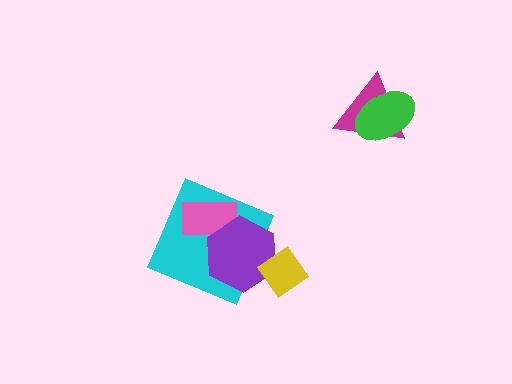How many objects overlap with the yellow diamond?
1 object overlaps with the yellow diamond.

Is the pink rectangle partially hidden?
Yes, it is partially covered by another shape.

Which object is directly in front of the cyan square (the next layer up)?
The pink rectangle is directly in front of the cyan square.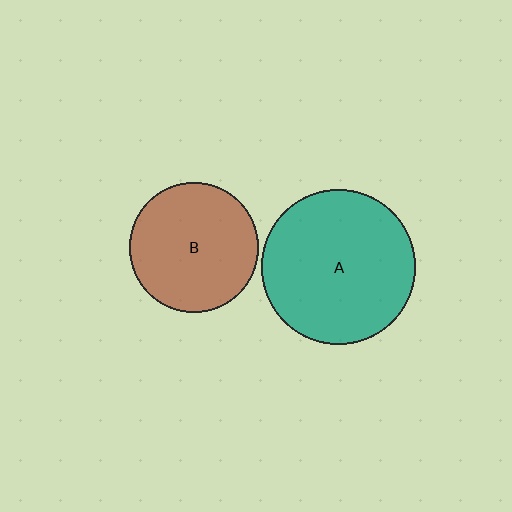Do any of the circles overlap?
No, none of the circles overlap.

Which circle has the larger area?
Circle A (teal).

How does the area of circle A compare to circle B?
Approximately 1.4 times.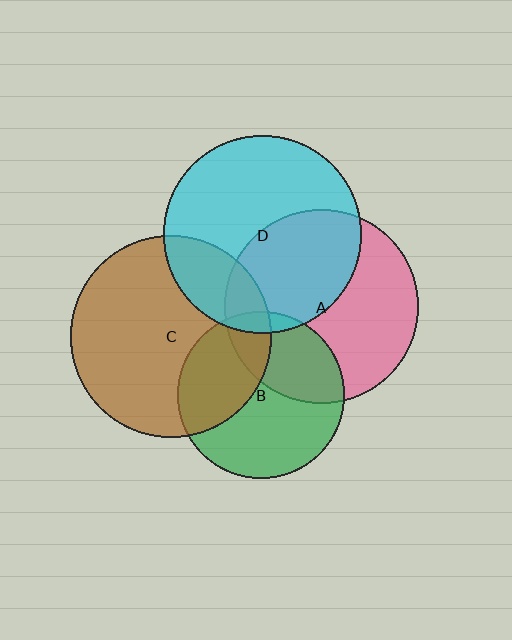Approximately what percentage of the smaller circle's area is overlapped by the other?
Approximately 15%.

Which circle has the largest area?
Circle C (brown).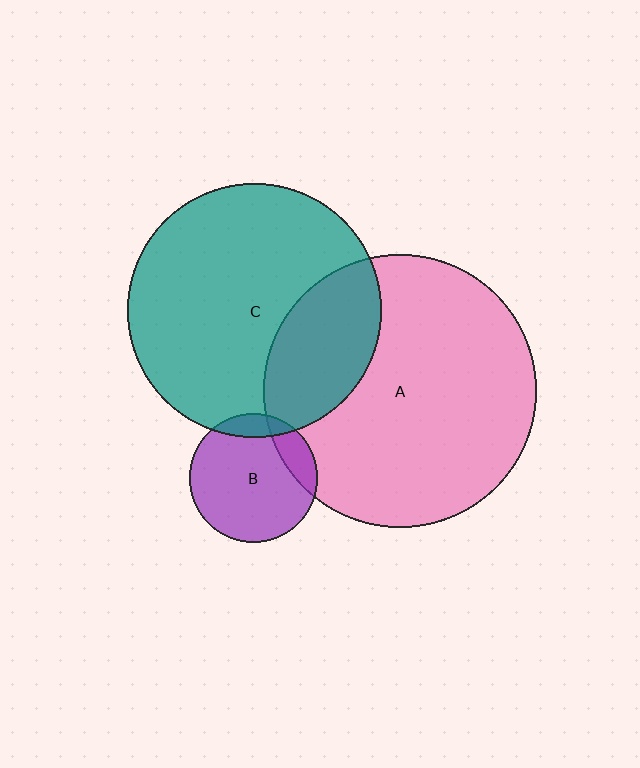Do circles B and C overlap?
Yes.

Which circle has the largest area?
Circle A (pink).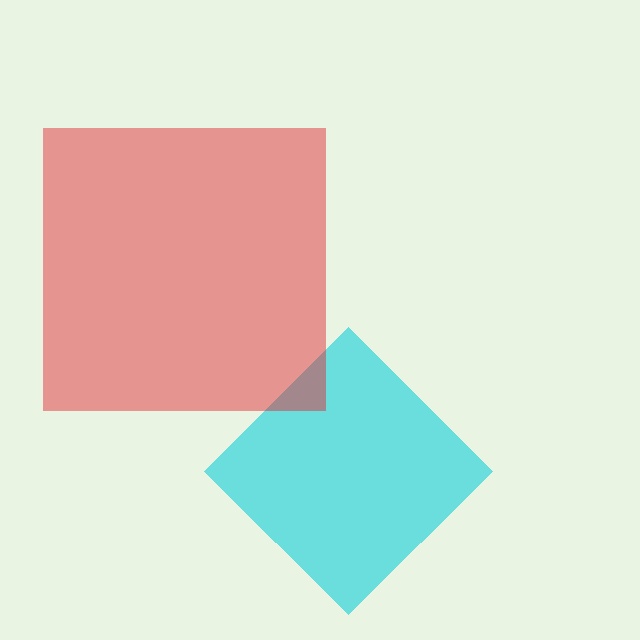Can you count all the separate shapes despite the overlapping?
Yes, there are 2 separate shapes.